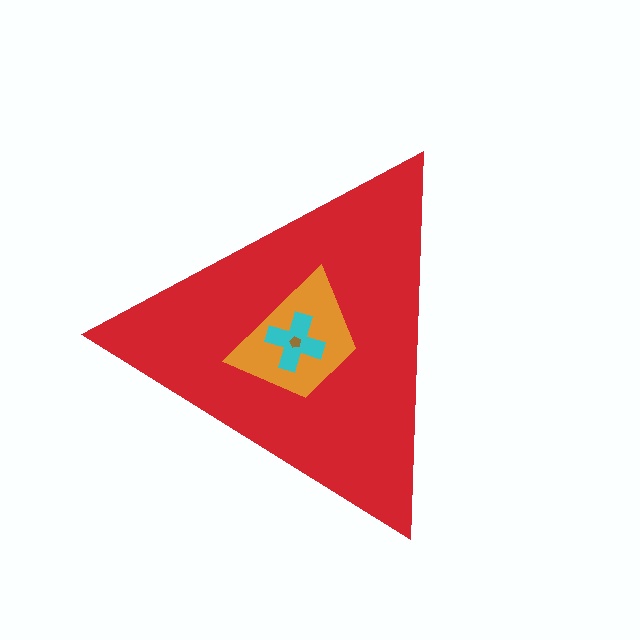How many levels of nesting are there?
4.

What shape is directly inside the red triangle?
The orange trapezoid.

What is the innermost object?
The brown pentagon.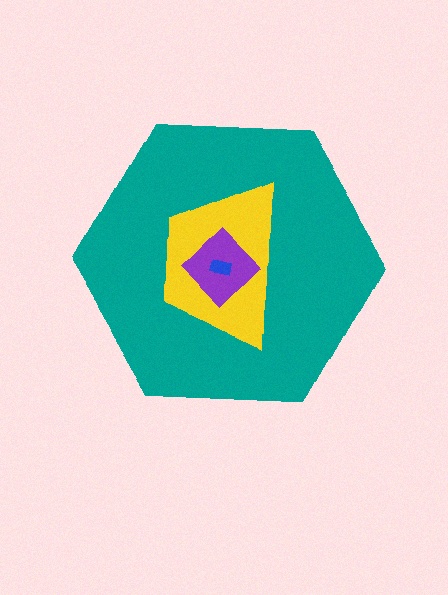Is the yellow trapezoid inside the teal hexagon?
Yes.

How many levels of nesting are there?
4.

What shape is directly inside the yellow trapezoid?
The purple diamond.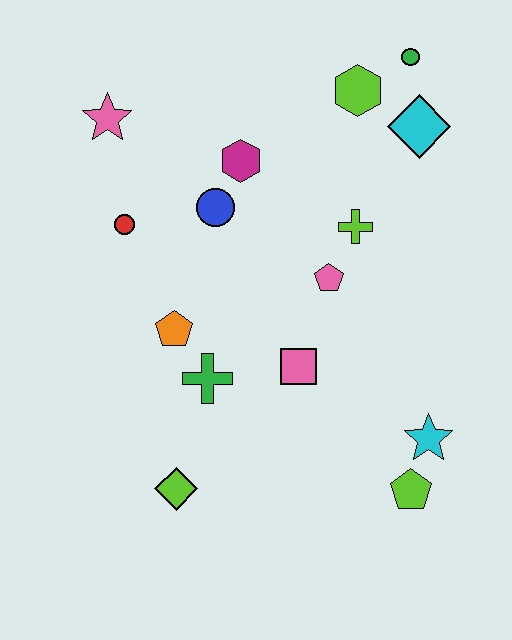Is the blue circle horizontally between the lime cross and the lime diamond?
Yes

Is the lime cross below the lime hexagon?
Yes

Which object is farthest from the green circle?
The lime diamond is farthest from the green circle.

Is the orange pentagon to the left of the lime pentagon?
Yes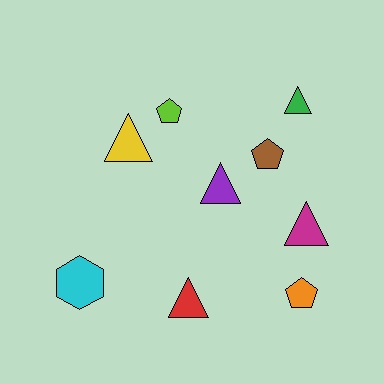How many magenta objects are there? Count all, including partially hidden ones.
There is 1 magenta object.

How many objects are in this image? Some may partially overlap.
There are 9 objects.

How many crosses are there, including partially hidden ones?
There are no crosses.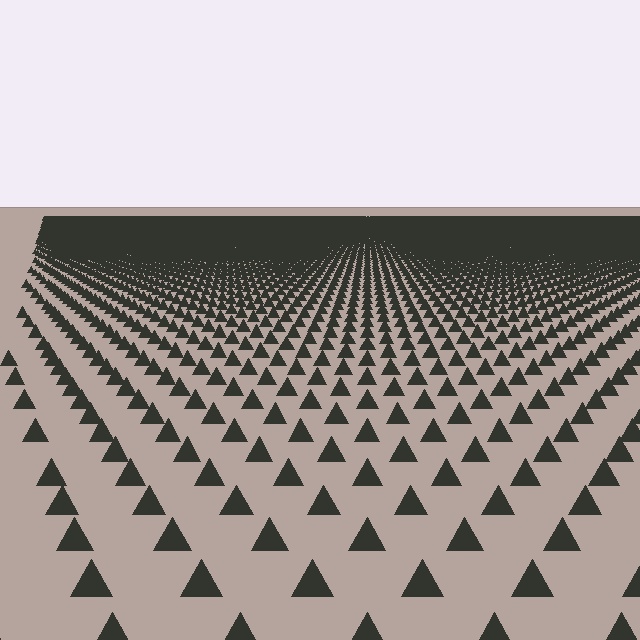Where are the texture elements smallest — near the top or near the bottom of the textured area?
Near the top.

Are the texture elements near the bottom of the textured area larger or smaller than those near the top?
Larger. Near the bottom, elements are closer to the viewer and appear at a bigger on-screen size.